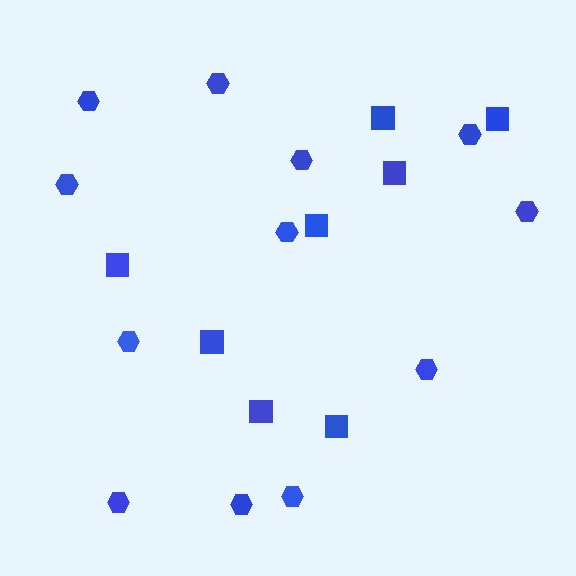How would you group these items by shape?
There are 2 groups: one group of squares (8) and one group of hexagons (12).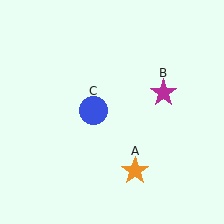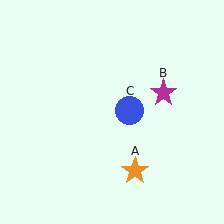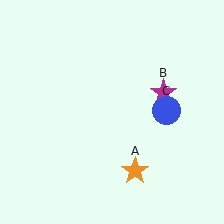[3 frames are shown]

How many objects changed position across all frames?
1 object changed position: blue circle (object C).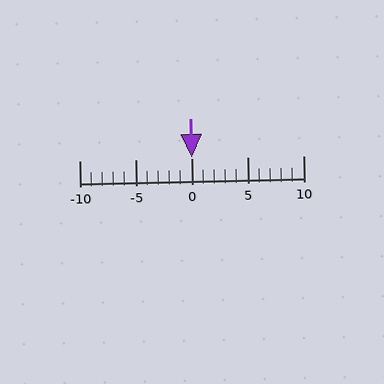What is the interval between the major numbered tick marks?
The major tick marks are spaced 5 units apart.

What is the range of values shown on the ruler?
The ruler shows values from -10 to 10.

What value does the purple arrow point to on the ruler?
The purple arrow points to approximately 0.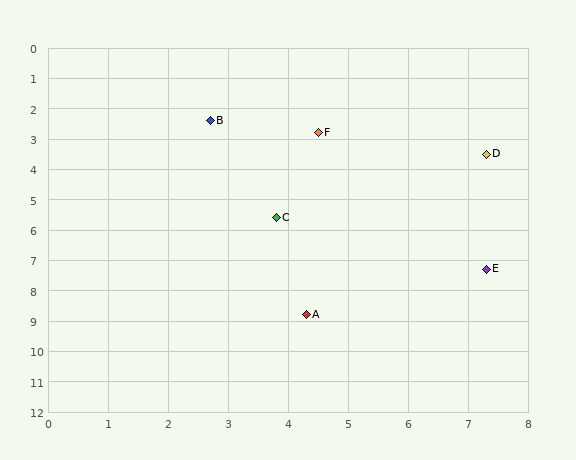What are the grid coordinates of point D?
Point D is at approximately (7.3, 3.5).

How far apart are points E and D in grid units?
Points E and D are about 3.8 grid units apart.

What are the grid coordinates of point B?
Point B is at approximately (2.7, 2.4).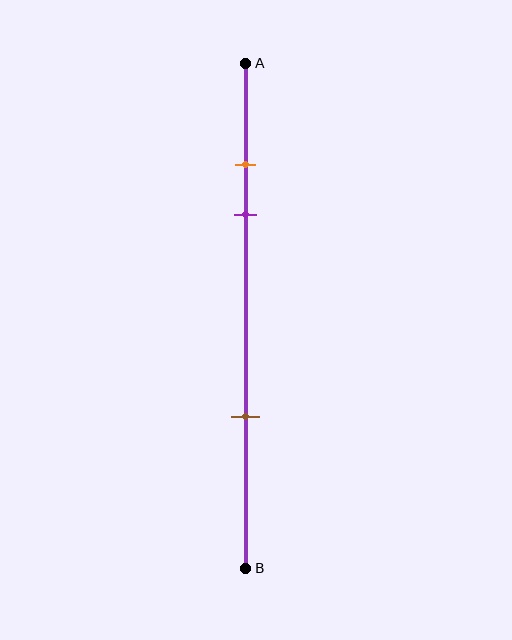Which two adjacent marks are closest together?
The orange and purple marks are the closest adjacent pair.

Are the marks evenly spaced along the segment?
No, the marks are not evenly spaced.